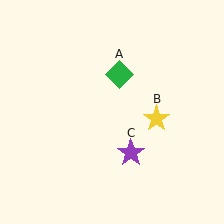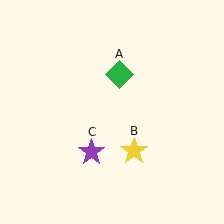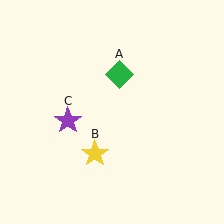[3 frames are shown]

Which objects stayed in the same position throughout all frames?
Green diamond (object A) remained stationary.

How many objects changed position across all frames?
2 objects changed position: yellow star (object B), purple star (object C).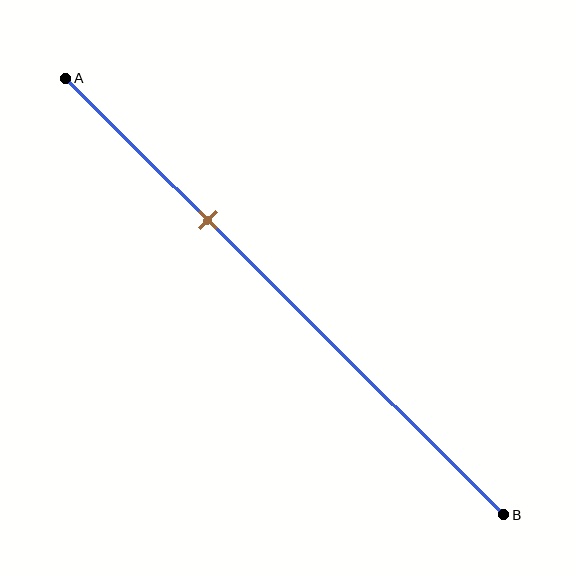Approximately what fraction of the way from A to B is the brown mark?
The brown mark is approximately 35% of the way from A to B.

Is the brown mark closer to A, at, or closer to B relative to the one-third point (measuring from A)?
The brown mark is approximately at the one-third point of segment AB.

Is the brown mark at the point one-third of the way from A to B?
Yes, the mark is approximately at the one-third point.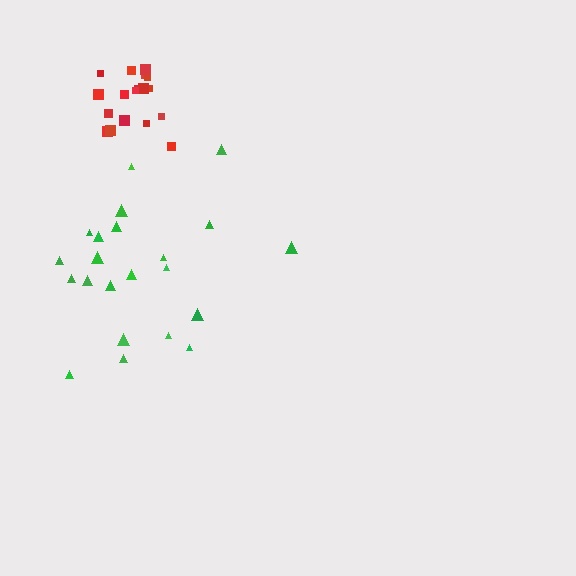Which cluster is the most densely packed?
Red.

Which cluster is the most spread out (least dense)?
Green.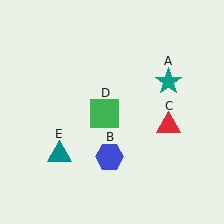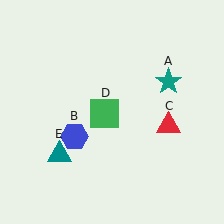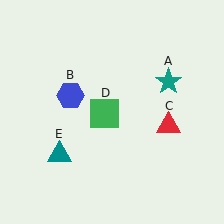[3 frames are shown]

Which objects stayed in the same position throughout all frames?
Teal star (object A) and red triangle (object C) and green square (object D) and teal triangle (object E) remained stationary.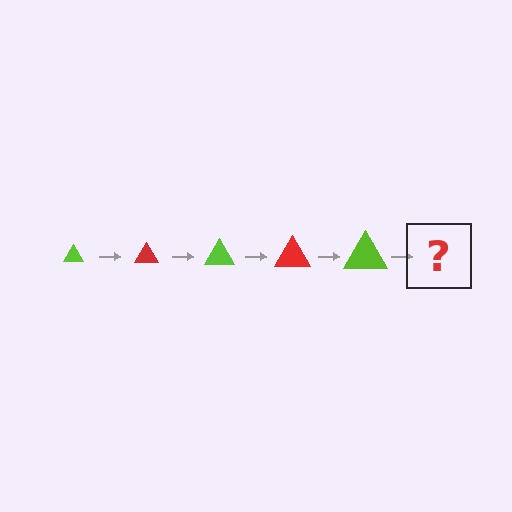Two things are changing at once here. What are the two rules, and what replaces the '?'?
The two rules are that the triangle grows larger each step and the color cycles through lime and red. The '?' should be a red triangle, larger than the previous one.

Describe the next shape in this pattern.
It should be a red triangle, larger than the previous one.